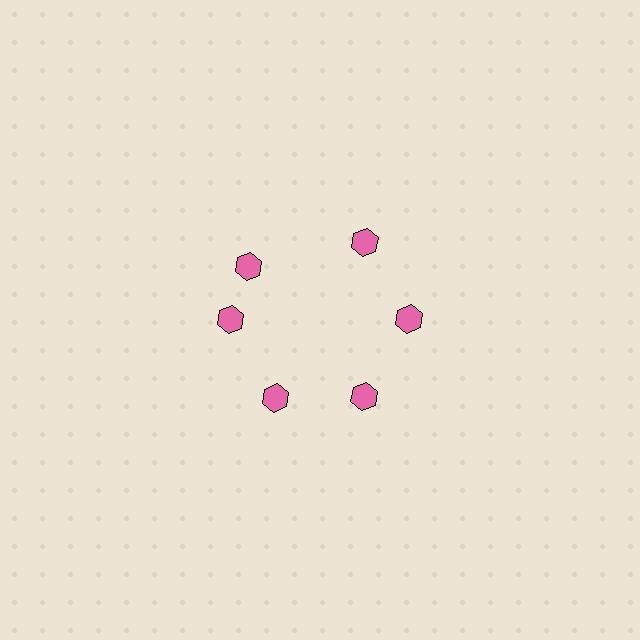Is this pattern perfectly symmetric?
No. The 6 pink hexagons are arranged in a ring, but one element near the 11 o'clock position is rotated out of alignment along the ring, breaking the 6-fold rotational symmetry.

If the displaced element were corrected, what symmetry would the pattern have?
It would have 6-fold rotational symmetry — the pattern would map onto itself every 60 degrees.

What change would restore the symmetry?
The symmetry would be restored by rotating it back into even spacing with its neighbors so that all 6 hexagons sit at equal angles and equal distance from the center.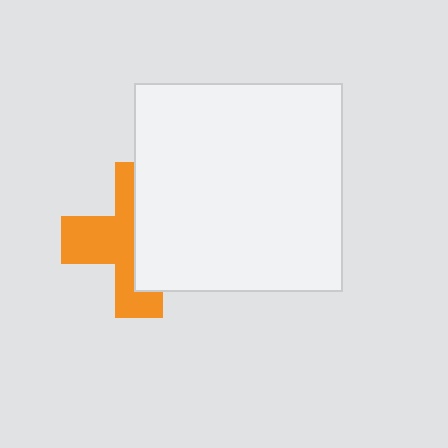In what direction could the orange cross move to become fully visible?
The orange cross could move left. That would shift it out from behind the white square entirely.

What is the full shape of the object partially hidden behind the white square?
The partially hidden object is an orange cross.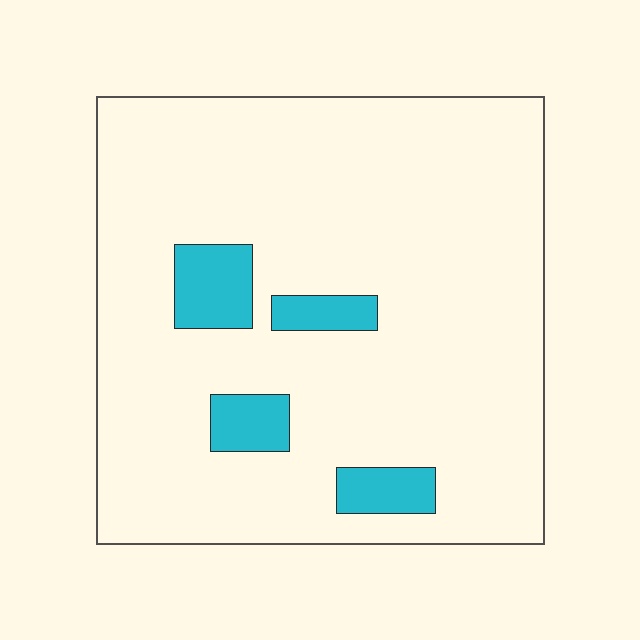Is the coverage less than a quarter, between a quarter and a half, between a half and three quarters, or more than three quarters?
Less than a quarter.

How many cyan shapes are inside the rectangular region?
4.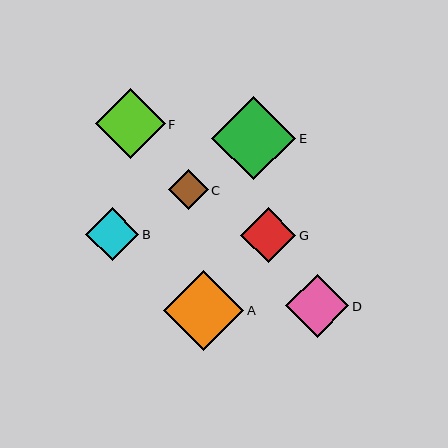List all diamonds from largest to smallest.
From largest to smallest: E, A, F, D, G, B, C.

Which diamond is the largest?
Diamond E is the largest with a size of approximately 84 pixels.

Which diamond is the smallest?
Diamond C is the smallest with a size of approximately 40 pixels.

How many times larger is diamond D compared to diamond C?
Diamond D is approximately 1.6 times the size of diamond C.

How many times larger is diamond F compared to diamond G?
Diamond F is approximately 1.3 times the size of diamond G.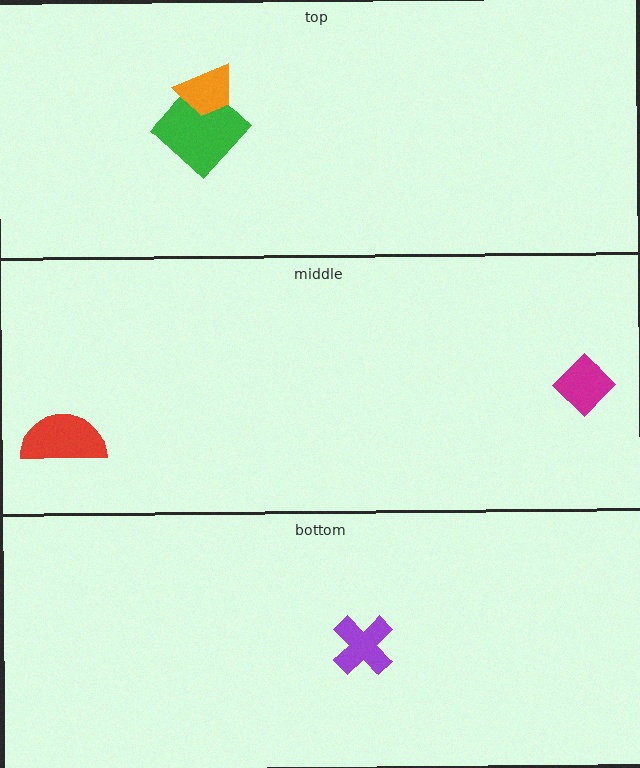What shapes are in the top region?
The green diamond, the orange trapezoid.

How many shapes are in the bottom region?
1.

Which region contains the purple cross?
The bottom region.